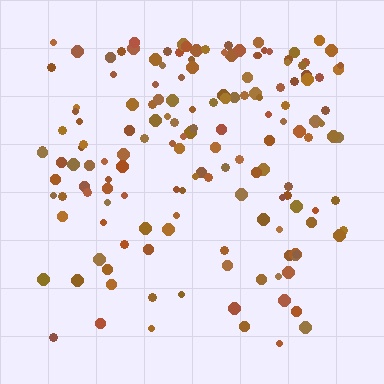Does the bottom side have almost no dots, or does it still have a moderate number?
Still a moderate number, just noticeably fewer than the top.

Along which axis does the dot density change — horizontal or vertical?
Vertical.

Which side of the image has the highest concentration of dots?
The top.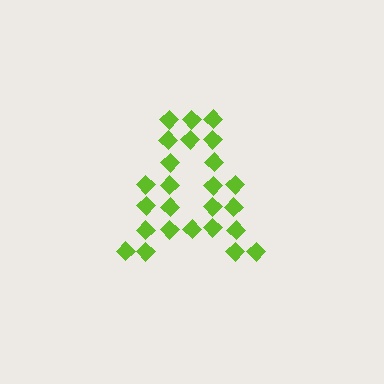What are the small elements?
The small elements are diamonds.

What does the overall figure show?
The overall figure shows the letter A.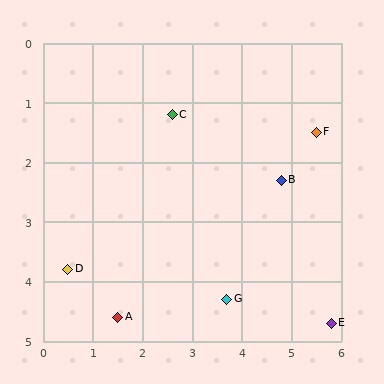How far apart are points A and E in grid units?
Points A and E are about 4.3 grid units apart.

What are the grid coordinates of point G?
Point G is at approximately (3.7, 4.3).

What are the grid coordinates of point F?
Point F is at approximately (5.5, 1.5).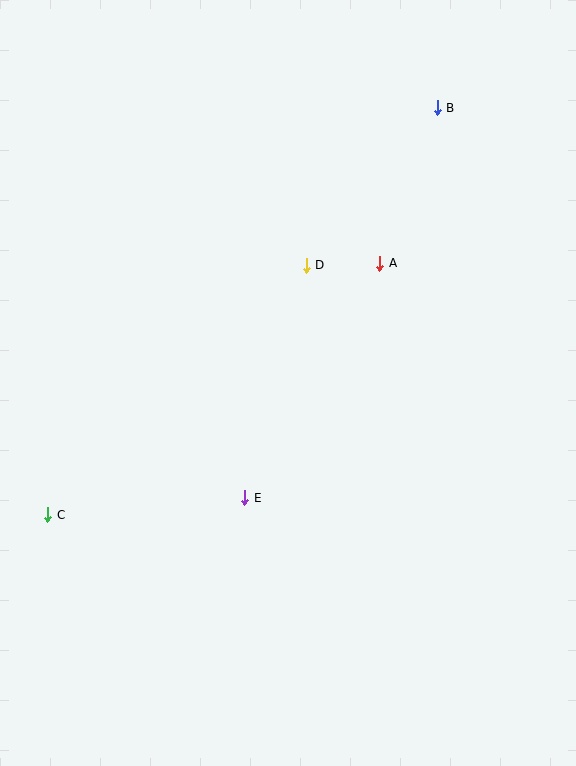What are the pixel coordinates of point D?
Point D is at (306, 265).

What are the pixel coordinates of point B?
Point B is at (437, 108).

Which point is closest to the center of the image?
Point D at (306, 265) is closest to the center.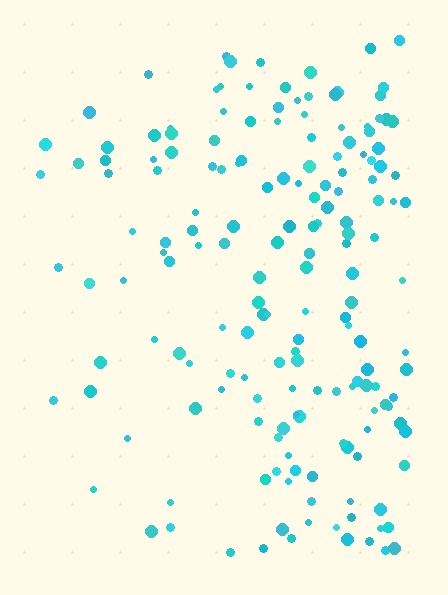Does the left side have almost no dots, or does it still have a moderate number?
Still a moderate number, just noticeably fewer than the right.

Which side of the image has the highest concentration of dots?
The right.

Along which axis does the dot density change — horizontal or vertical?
Horizontal.